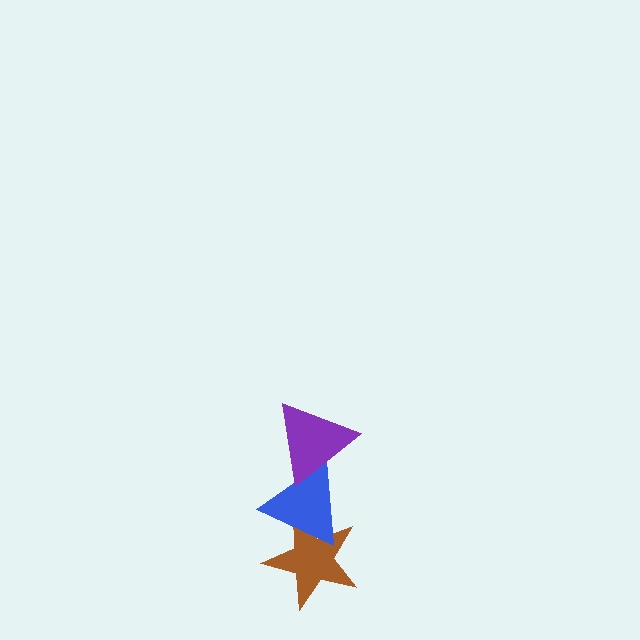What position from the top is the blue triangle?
The blue triangle is 2nd from the top.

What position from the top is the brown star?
The brown star is 3rd from the top.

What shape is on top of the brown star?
The blue triangle is on top of the brown star.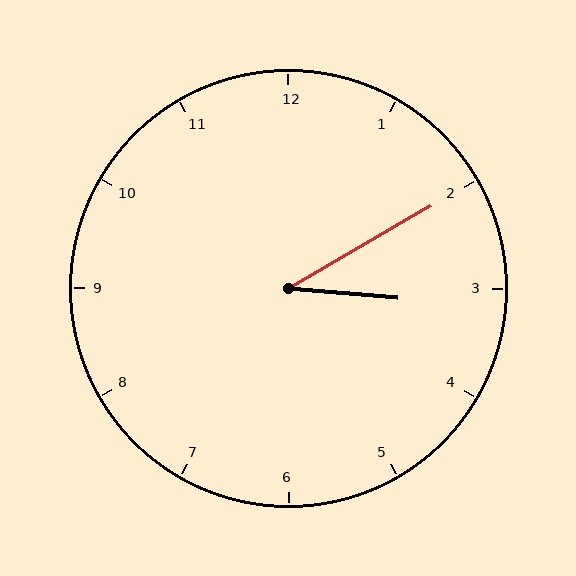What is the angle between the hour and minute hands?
Approximately 35 degrees.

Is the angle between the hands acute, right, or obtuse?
It is acute.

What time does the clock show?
3:10.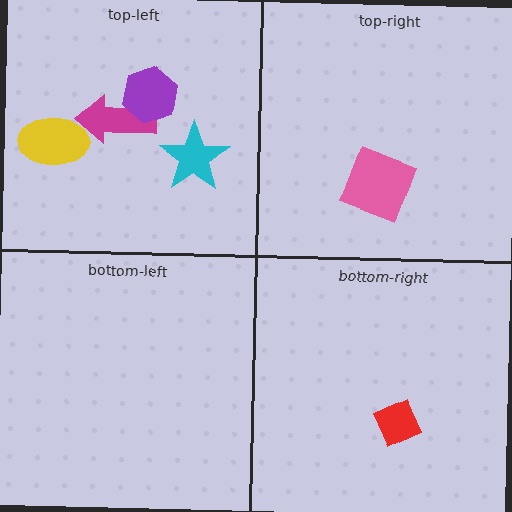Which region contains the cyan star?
The top-left region.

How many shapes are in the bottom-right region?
1.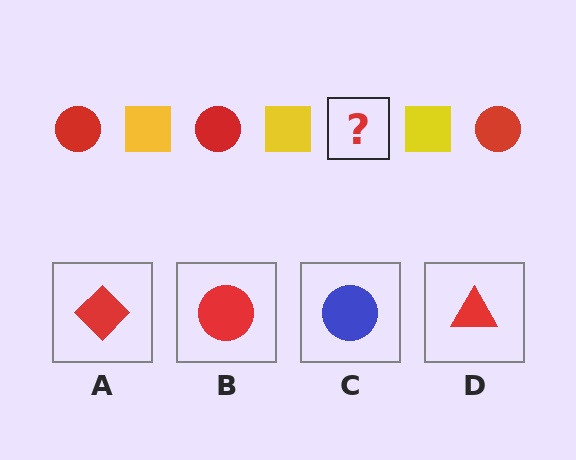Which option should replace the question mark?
Option B.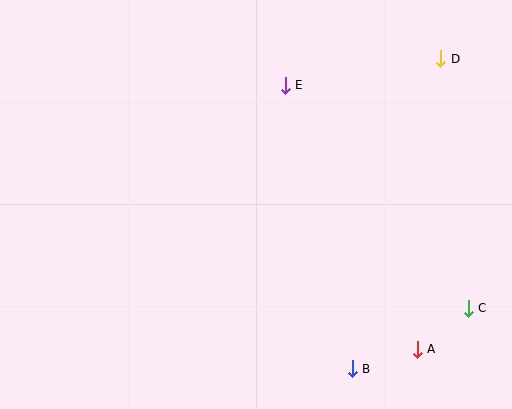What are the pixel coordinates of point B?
Point B is at (352, 369).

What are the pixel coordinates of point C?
Point C is at (468, 308).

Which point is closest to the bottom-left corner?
Point B is closest to the bottom-left corner.